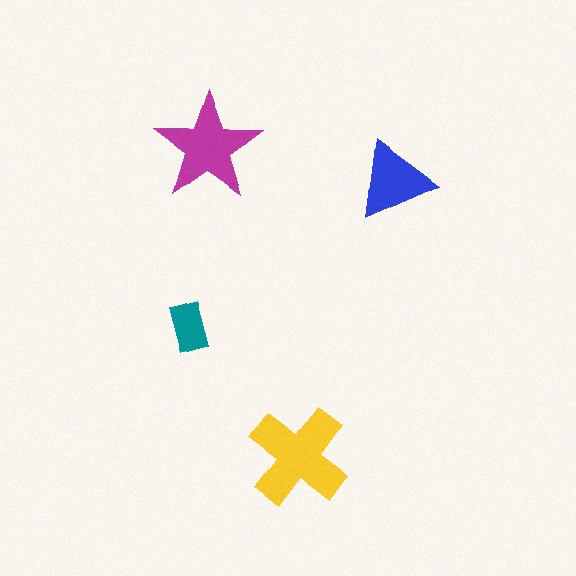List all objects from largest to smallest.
The yellow cross, the magenta star, the blue triangle, the teal rectangle.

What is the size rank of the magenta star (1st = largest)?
2nd.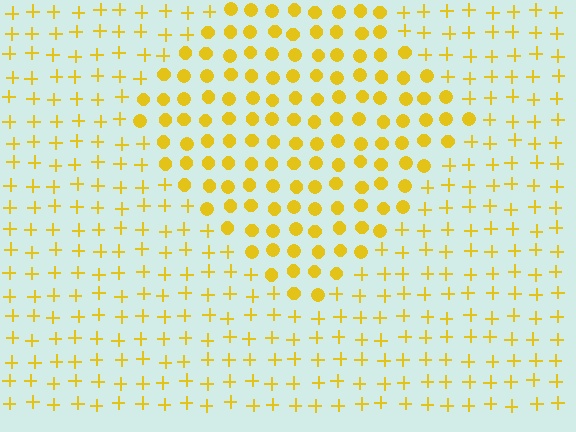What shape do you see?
I see a diamond.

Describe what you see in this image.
The image is filled with small yellow elements arranged in a uniform grid. A diamond-shaped region contains circles, while the surrounding area contains plus signs. The boundary is defined purely by the change in element shape.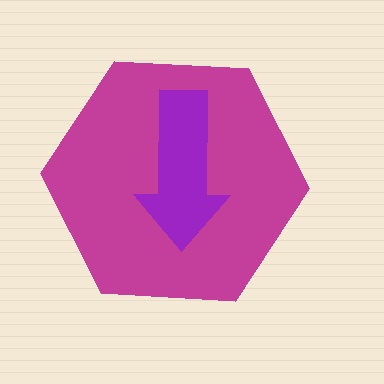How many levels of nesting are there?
2.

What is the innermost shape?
The purple arrow.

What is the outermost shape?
The magenta hexagon.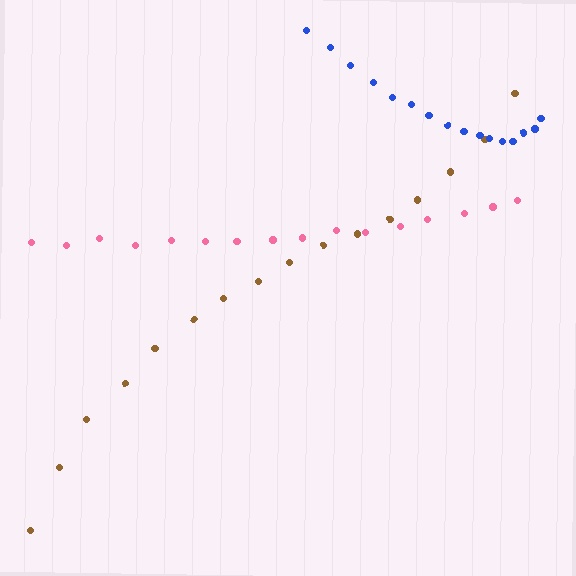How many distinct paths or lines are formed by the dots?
There are 3 distinct paths.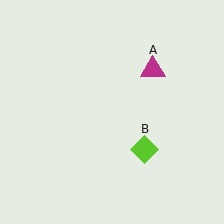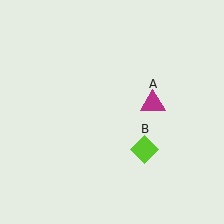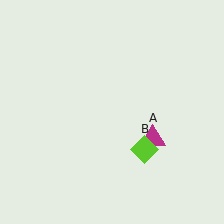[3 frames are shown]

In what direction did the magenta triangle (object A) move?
The magenta triangle (object A) moved down.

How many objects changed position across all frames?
1 object changed position: magenta triangle (object A).